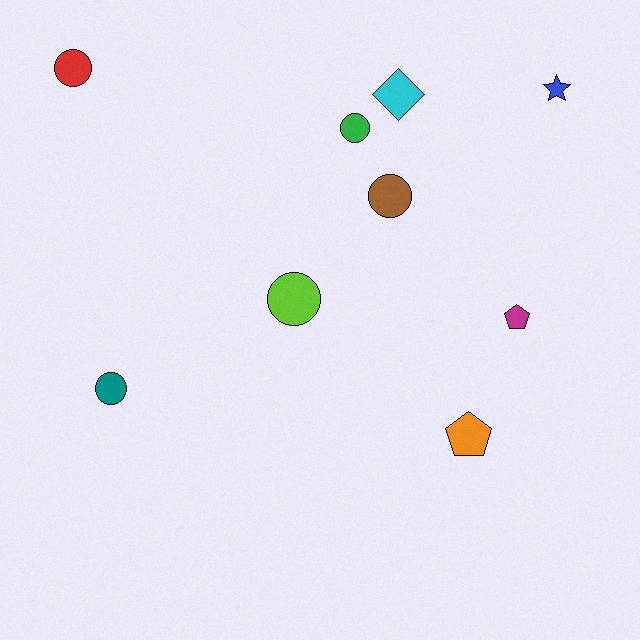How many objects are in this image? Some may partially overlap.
There are 9 objects.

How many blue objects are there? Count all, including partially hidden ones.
There is 1 blue object.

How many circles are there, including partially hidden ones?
There are 5 circles.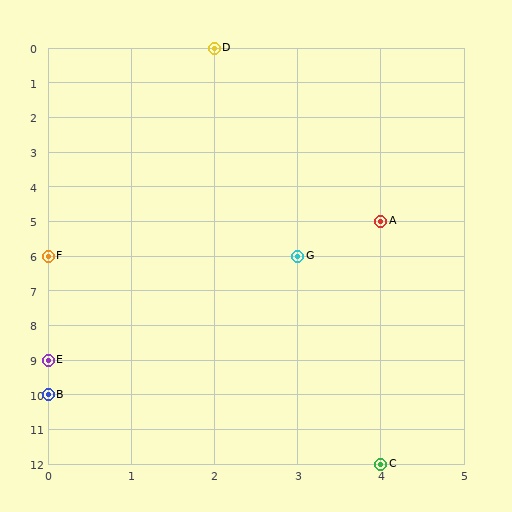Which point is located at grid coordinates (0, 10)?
Point B is at (0, 10).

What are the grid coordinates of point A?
Point A is at grid coordinates (4, 5).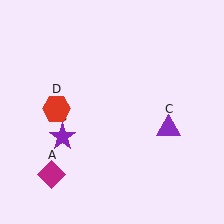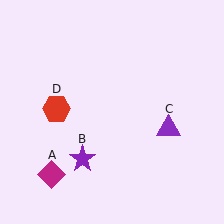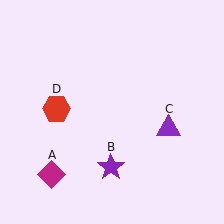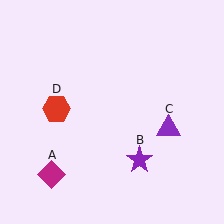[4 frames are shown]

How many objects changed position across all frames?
1 object changed position: purple star (object B).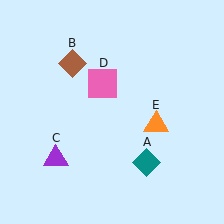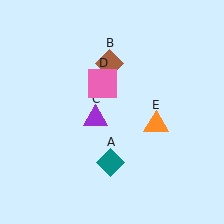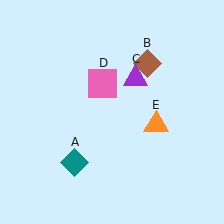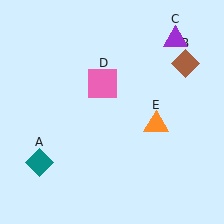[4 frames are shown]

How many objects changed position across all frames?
3 objects changed position: teal diamond (object A), brown diamond (object B), purple triangle (object C).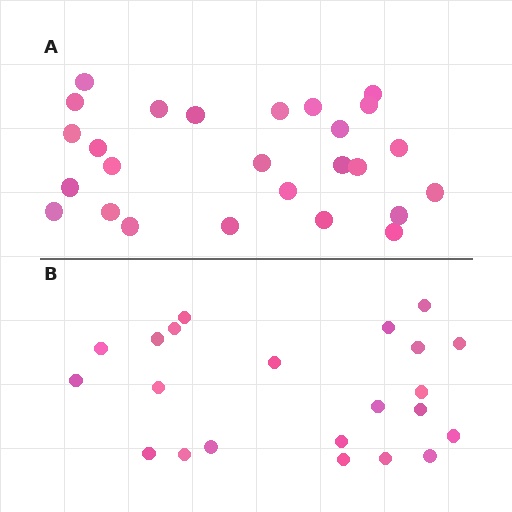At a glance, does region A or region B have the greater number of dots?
Region A (the top region) has more dots.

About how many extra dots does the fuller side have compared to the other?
Region A has about 4 more dots than region B.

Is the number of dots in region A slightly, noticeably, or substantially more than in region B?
Region A has only slightly more — the two regions are fairly close. The ratio is roughly 1.2 to 1.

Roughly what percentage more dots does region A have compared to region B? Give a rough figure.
About 20% more.